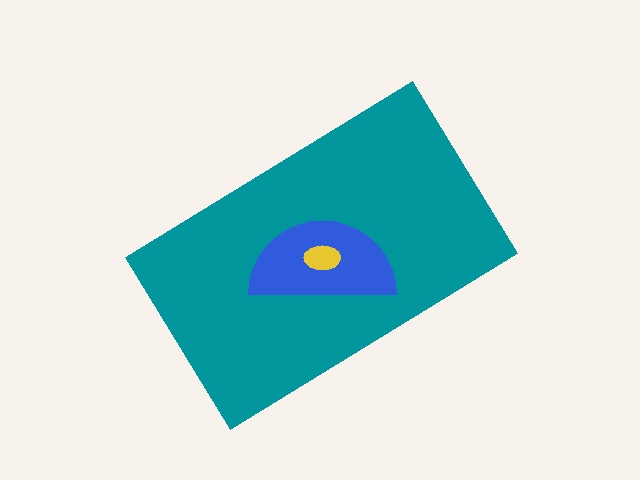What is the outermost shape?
The teal rectangle.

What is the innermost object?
The yellow ellipse.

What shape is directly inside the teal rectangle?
The blue semicircle.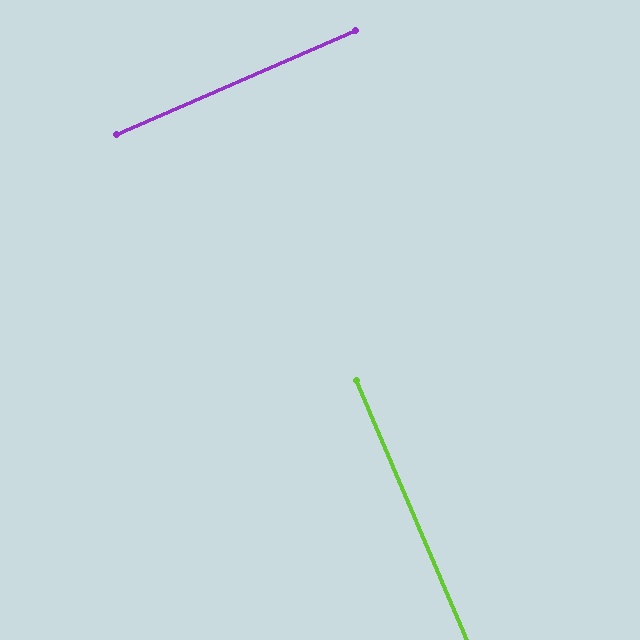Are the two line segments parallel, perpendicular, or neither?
Perpendicular — they meet at approximately 89°.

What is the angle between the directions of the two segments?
Approximately 89 degrees.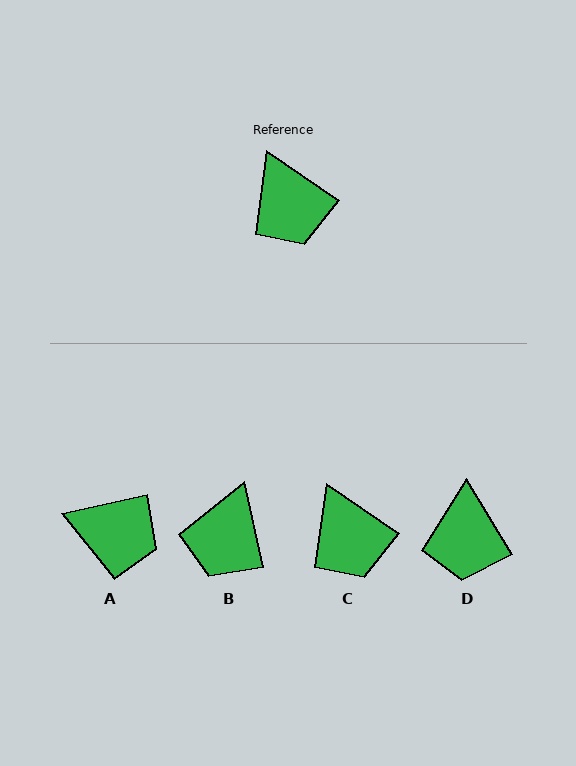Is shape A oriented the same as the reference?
No, it is off by about 47 degrees.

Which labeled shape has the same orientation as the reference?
C.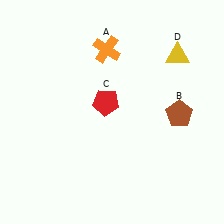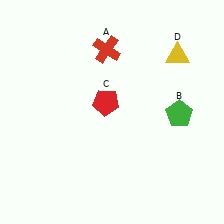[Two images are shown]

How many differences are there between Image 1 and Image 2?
There are 2 differences between the two images.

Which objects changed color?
A changed from orange to red. B changed from brown to green.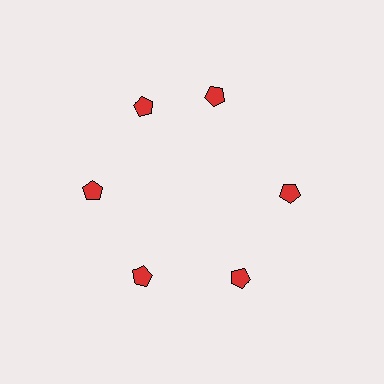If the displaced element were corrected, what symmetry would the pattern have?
It would have 6-fold rotational symmetry — the pattern would map onto itself every 60 degrees.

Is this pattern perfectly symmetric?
No. The 6 red pentagons are arranged in a ring, but one element near the 1 o'clock position is rotated out of alignment along the ring, breaking the 6-fold rotational symmetry.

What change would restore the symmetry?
The symmetry would be restored by rotating it back into even spacing with its neighbors so that all 6 pentagons sit at equal angles and equal distance from the center.